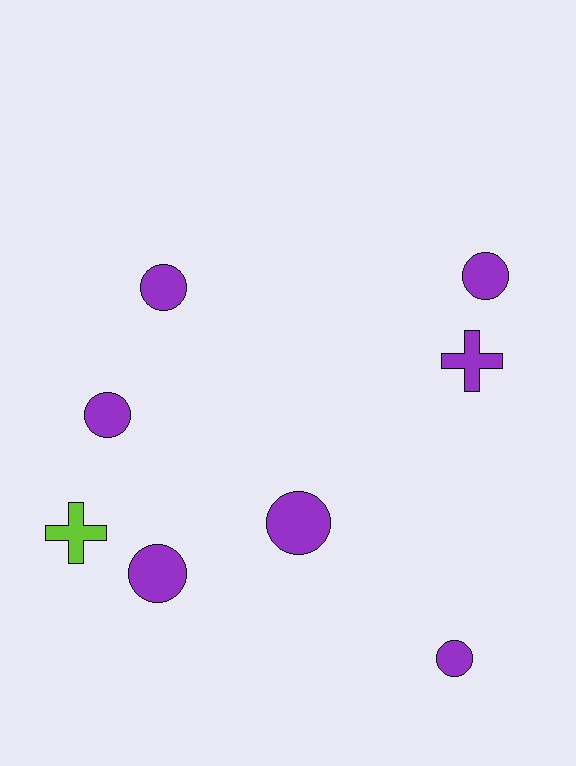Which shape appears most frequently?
Circle, with 6 objects.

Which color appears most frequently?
Purple, with 7 objects.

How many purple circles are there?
There are 6 purple circles.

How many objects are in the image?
There are 8 objects.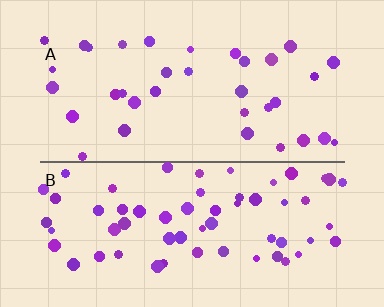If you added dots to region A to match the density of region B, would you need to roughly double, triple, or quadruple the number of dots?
Approximately double.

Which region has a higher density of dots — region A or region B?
B (the bottom).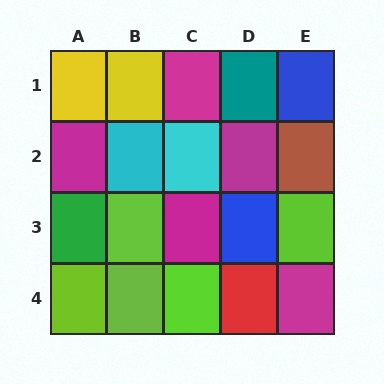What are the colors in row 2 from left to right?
Magenta, cyan, cyan, magenta, brown.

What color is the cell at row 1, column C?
Magenta.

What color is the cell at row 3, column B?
Lime.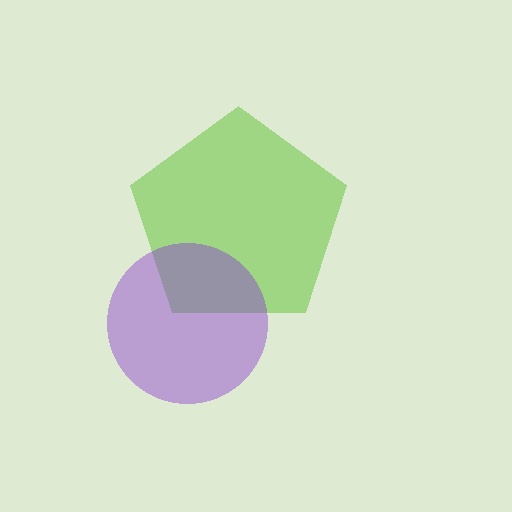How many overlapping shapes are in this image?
There are 2 overlapping shapes in the image.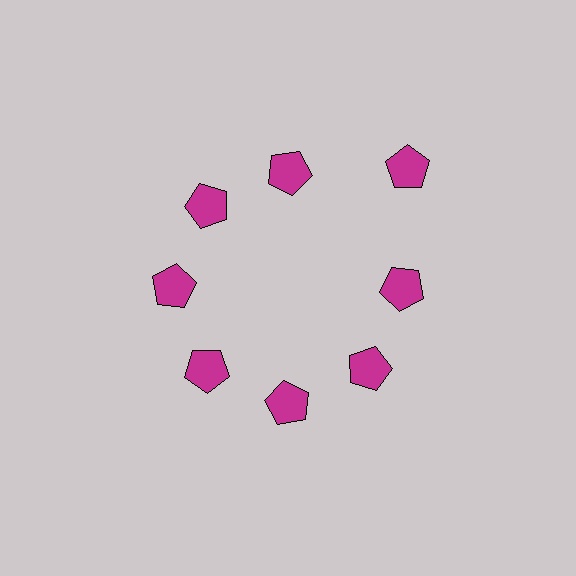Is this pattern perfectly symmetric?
No. The 8 magenta pentagons are arranged in a ring, but one element near the 2 o'clock position is pushed outward from the center, breaking the 8-fold rotational symmetry.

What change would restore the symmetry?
The symmetry would be restored by moving it inward, back onto the ring so that all 8 pentagons sit at equal angles and equal distance from the center.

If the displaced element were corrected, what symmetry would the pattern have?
It would have 8-fold rotational symmetry — the pattern would map onto itself every 45 degrees.